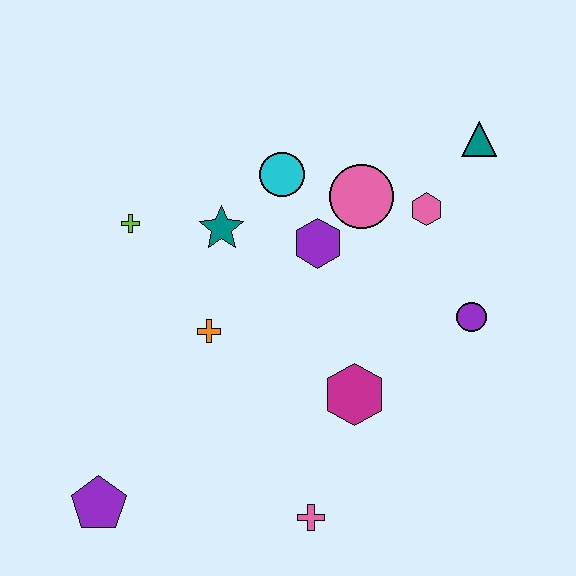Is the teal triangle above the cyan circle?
Yes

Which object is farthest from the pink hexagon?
The purple pentagon is farthest from the pink hexagon.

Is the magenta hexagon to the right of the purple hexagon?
Yes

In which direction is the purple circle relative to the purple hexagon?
The purple circle is to the right of the purple hexagon.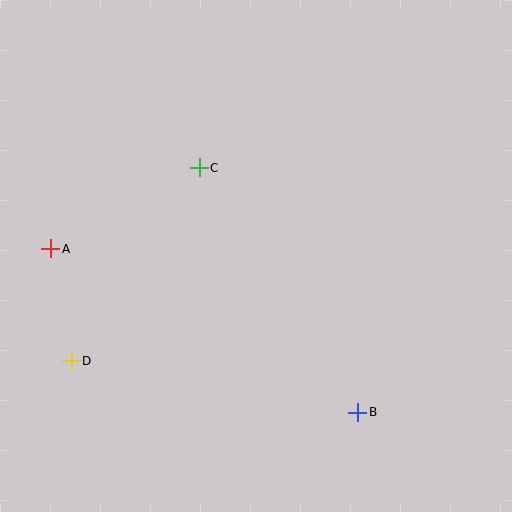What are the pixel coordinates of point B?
Point B is at (358, 412).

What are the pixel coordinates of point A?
Point A is at (51, 249).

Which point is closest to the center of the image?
Point C at (199, 168) is closest to the center.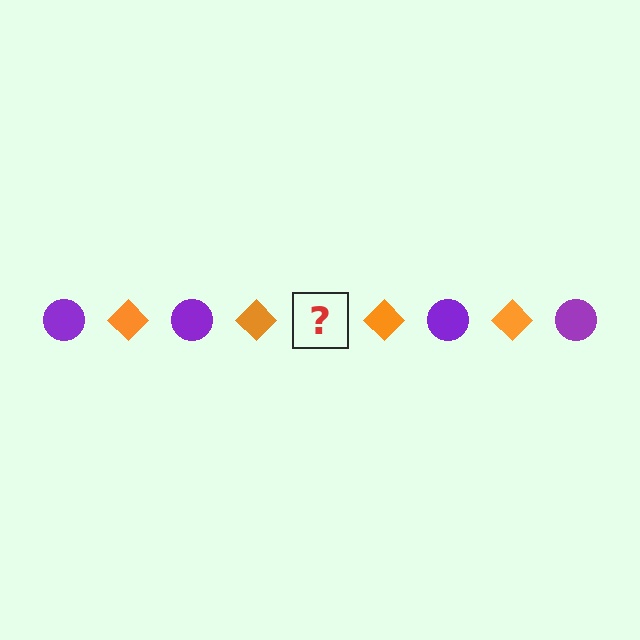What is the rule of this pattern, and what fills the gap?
The rule is that the pattern alternates between purple circle and orange diamond. The gap should be filled with a purple circle.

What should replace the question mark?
The question mark should be replaced with a purple circle.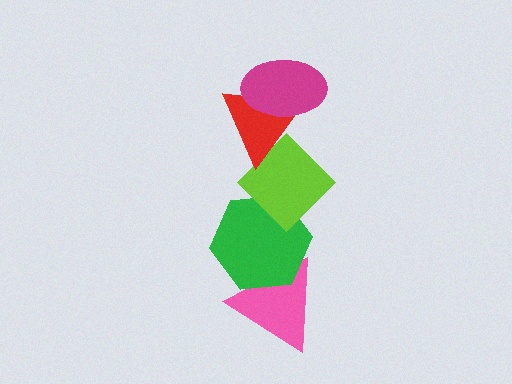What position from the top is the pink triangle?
The pink triangle is 5th from the top.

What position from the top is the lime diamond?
The lime diamond is 3rd from the top.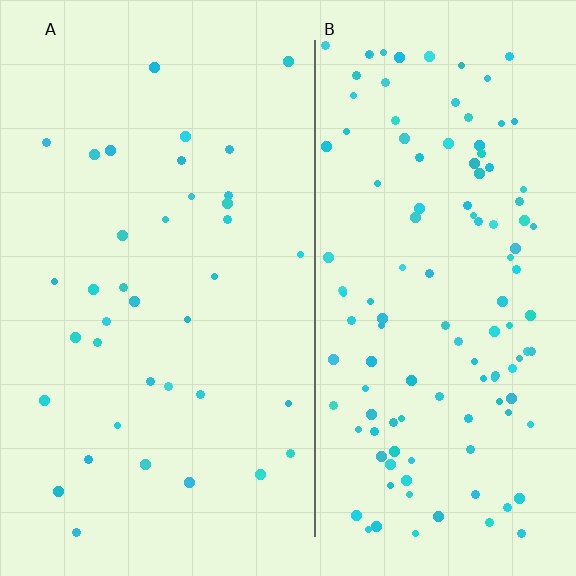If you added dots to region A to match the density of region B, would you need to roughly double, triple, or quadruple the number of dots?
Approximately triple.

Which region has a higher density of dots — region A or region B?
B (the right).